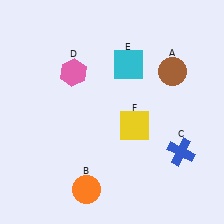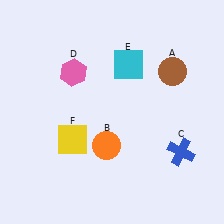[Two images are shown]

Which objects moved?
The objects that moved are: the orange circle (B), the yellow square (F).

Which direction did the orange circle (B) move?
The orange circle (B) moved up.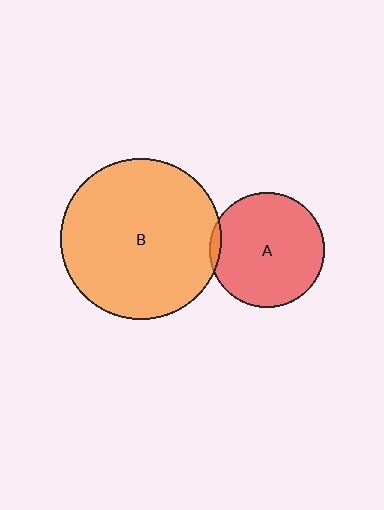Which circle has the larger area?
Circle B (orange).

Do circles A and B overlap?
Yes.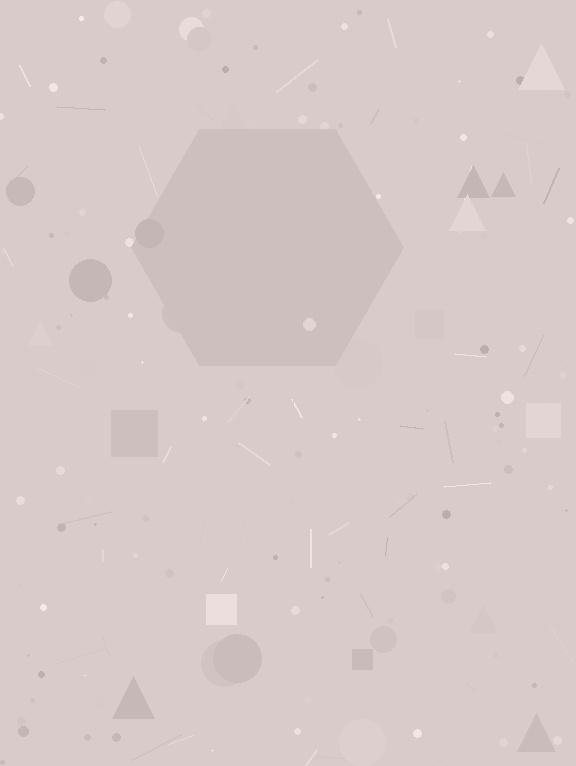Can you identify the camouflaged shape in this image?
The camouflaged shape is a hexagon.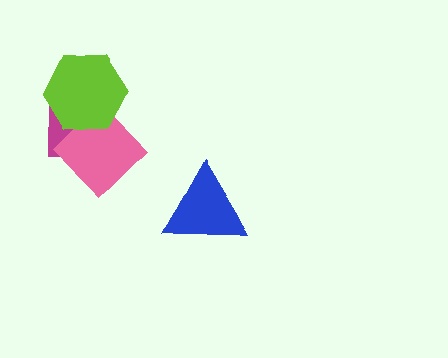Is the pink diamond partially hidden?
Yes, it is partially covered by another shape.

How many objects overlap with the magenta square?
2 objects overlap with the magenta square.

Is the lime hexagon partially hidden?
No, no other shape covers it.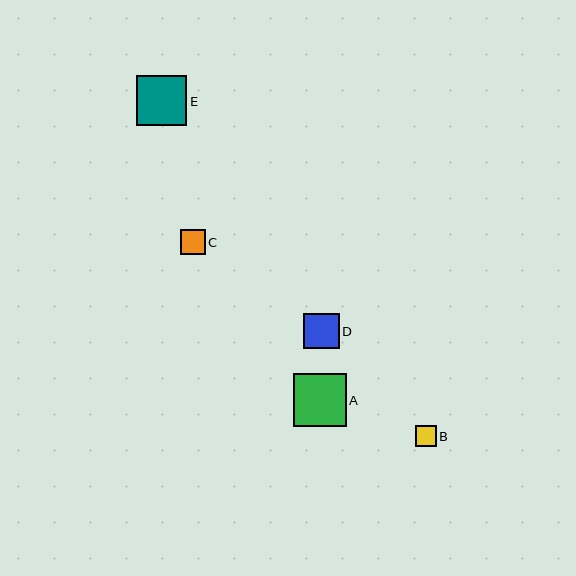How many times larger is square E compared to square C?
Square E is approximately 2.1 times the size of square C.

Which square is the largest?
Square A is the largest with a size of approximately 53 pixels.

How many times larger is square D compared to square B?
Square D is approximately 1.7 times the size of square B.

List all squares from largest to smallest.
From largest to smallest: A, E, D, C, B.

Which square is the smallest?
Square B is the smallest with a size of approximately 21 pixels.